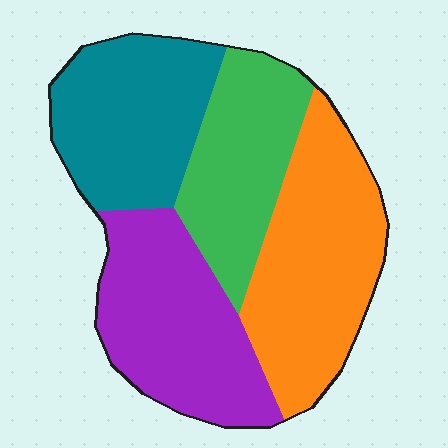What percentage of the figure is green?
Green covers roughly 20% of the figure.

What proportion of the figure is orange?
Orange covers roughly 30% of the figure.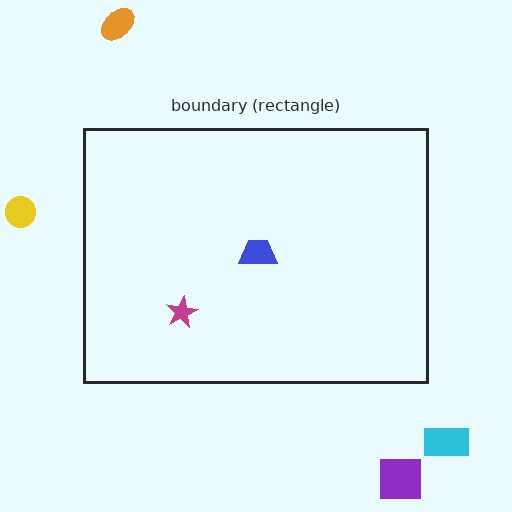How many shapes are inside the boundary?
2 inside, 4 outside.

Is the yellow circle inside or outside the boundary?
Outside.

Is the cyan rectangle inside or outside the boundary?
Outside.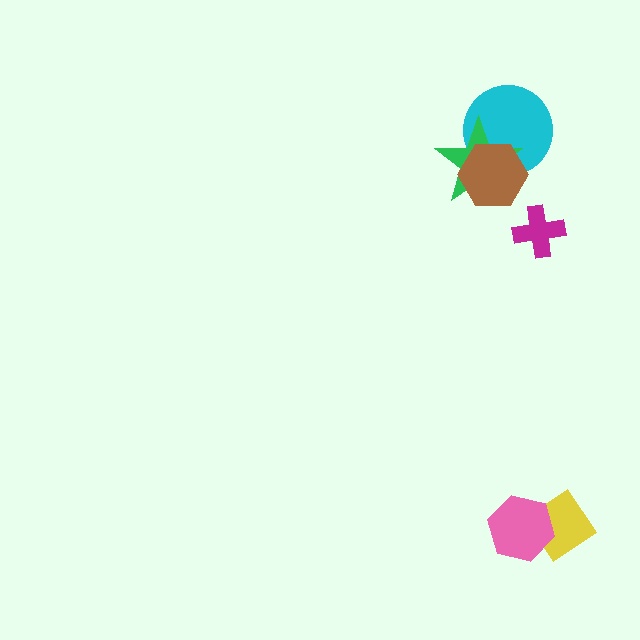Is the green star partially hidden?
Yes, it is partially covered by another shape.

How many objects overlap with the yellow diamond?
1 object overlaps with the yellow diamond.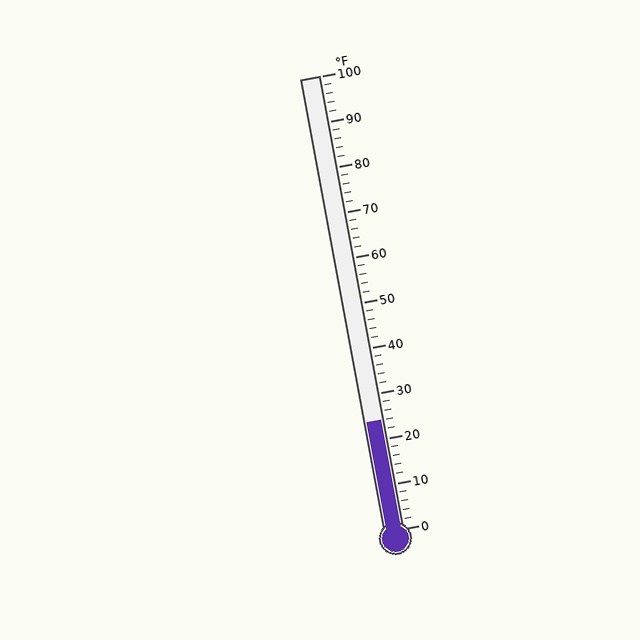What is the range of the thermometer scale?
The thermometer scale ranges from 0°F to 100°F.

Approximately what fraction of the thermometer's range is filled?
The thermometer is filled to approximately 25% of its range.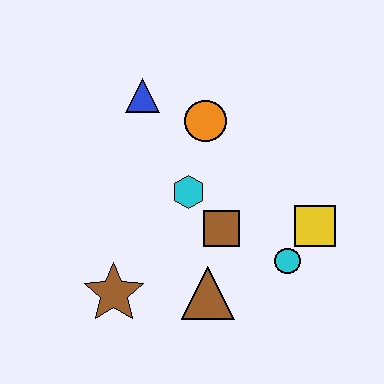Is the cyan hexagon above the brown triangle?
Yes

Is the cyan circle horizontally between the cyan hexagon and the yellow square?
Yes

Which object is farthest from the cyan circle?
The blue triangle is farthest from the cyan circle.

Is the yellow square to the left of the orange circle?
No